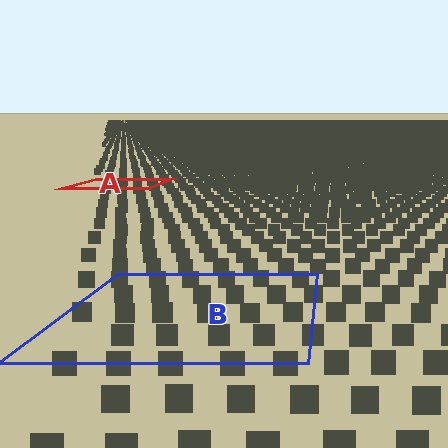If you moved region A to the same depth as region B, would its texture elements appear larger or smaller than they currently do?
They would appear larger. At a closer depth, the same texture elements are projected at a bigger on-screen size.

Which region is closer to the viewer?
Region B is closer. The texture elements there are larger and more spread out.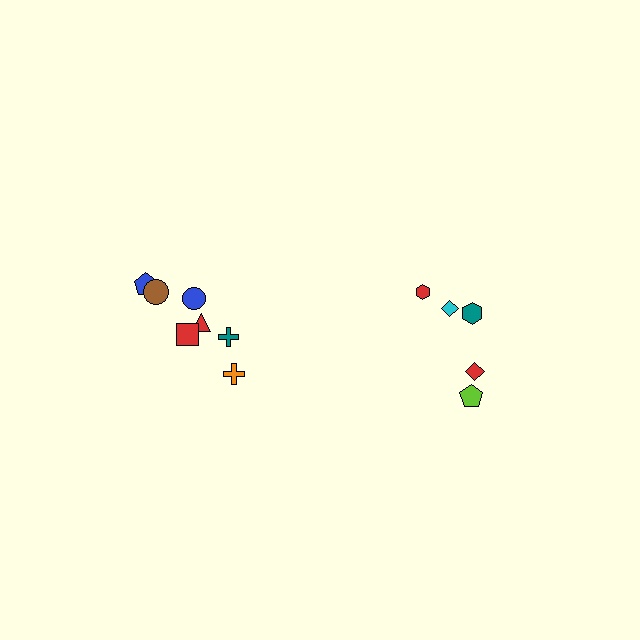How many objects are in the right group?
There are 5 objects.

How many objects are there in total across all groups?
There are 12 objects.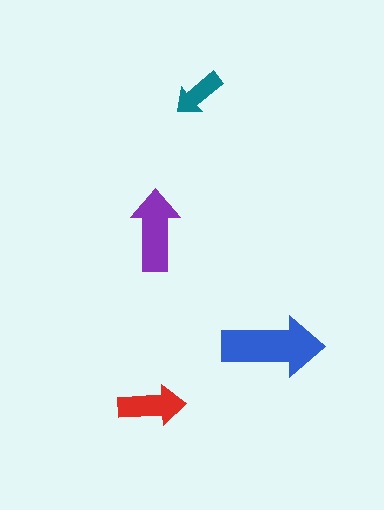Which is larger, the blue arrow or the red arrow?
The blue one.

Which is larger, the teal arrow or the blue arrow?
The blue one.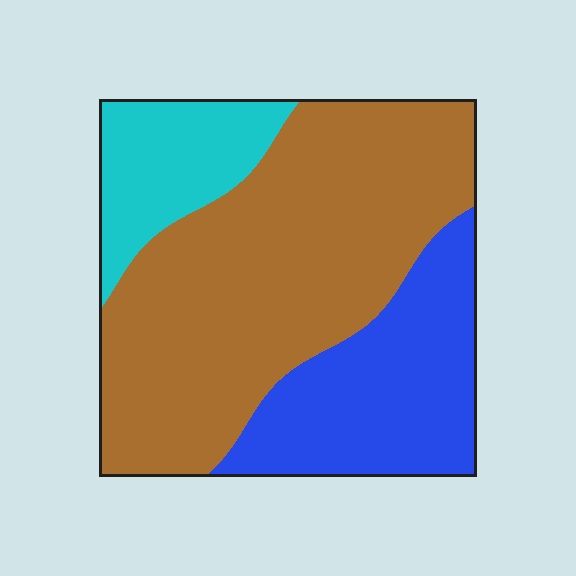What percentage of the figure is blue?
Blue covers roughly 25% of the figure.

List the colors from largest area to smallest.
From largest to smallest: brown, blue, cyan.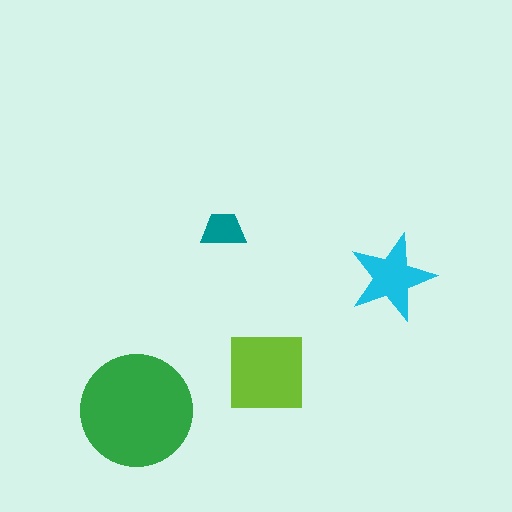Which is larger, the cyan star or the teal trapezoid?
The cyan star.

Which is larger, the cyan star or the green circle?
The green circle.